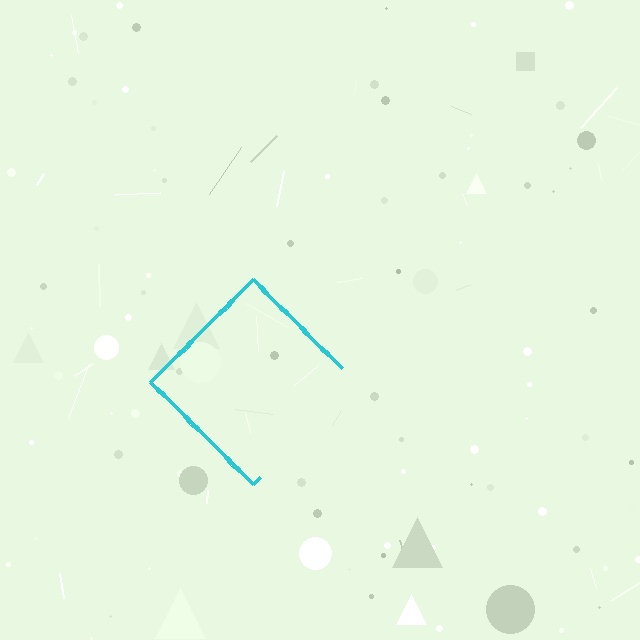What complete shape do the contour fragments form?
The contour fragments form a diamond.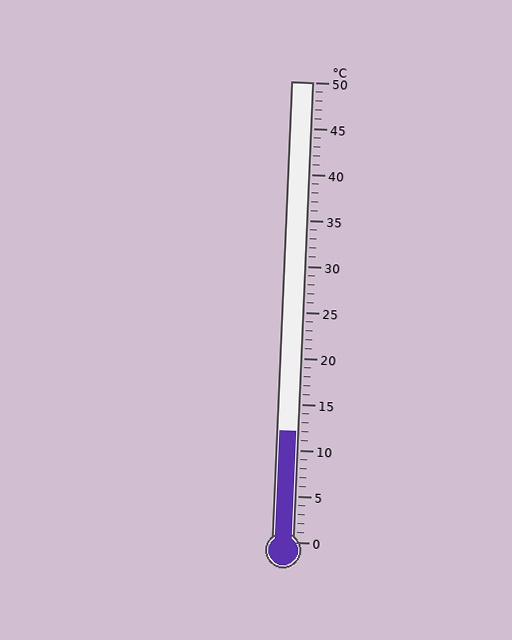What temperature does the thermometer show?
The thermometer shows approximately 12°C.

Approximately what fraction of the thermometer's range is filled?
The thermometer is filled to approximately 25% of its range.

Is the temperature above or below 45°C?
The temperature is below 45°C.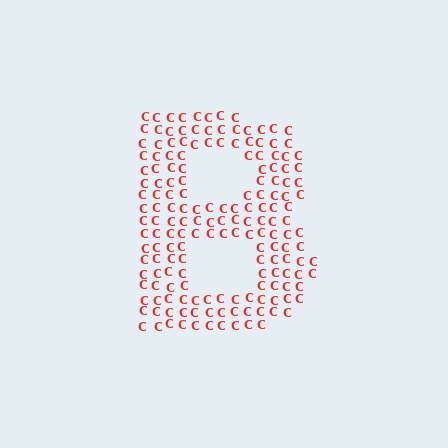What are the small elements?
The small elements are letter C's.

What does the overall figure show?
The overall figure shows the letter B.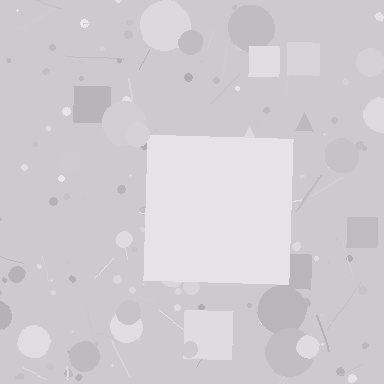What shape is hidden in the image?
A square is hidden in the image.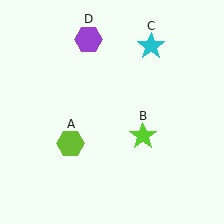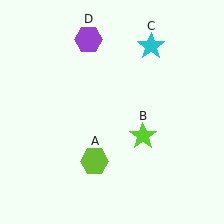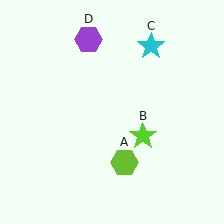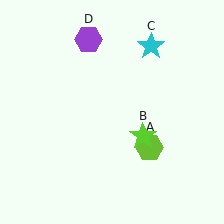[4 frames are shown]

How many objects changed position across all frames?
1 object changed position: lime hexagon (object A).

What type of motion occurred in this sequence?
The lime hexagon (object A) rotated counterclockwise around the center of the scene.